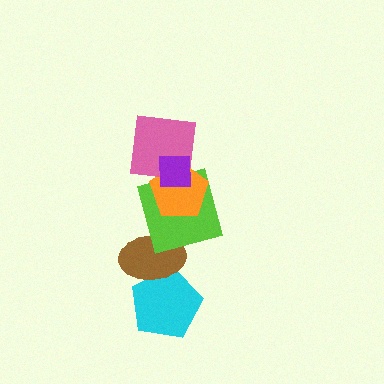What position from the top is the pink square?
The pink square is 2nd from the top.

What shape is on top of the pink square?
The purple square is on top of the pink square.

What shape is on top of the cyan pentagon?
The brown ellipse is on top of the cyan pentagon.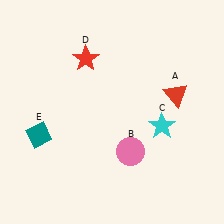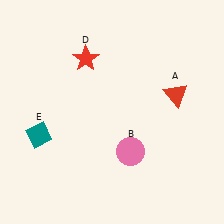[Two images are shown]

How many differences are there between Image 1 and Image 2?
There is 1 difference between the two images.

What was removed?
The cyan star (C) was removed in Image 2.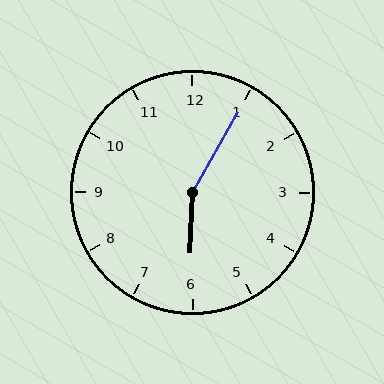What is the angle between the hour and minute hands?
Approximately 152 degrees.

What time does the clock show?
6:05.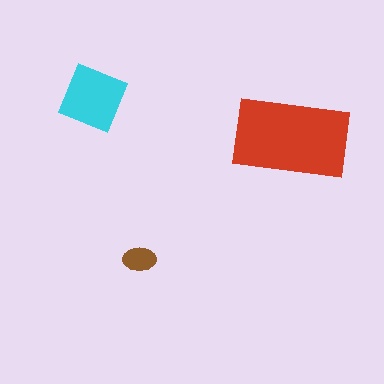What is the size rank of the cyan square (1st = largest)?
2nd.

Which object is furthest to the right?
The red rectangle is rightmost.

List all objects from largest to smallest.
The red rectangle, the cyan square, the brown ellipse.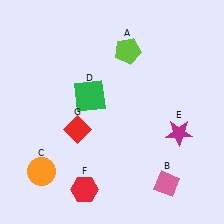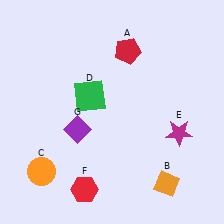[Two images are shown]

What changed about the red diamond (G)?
In Image 1, G is red. In Image 2, it changed to purple.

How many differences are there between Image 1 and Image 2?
There are 3 differences between the two images.